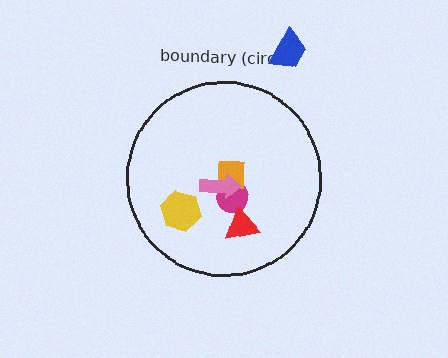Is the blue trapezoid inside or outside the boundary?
Outside.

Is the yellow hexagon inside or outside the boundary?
Inside.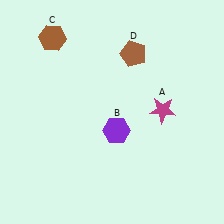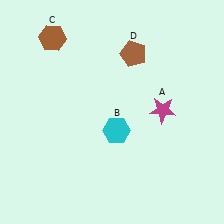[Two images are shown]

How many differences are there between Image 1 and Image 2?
There is 1 difference between the two images.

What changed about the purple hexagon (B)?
In Image 1, B is purple. In Image 2, it changed to cyan.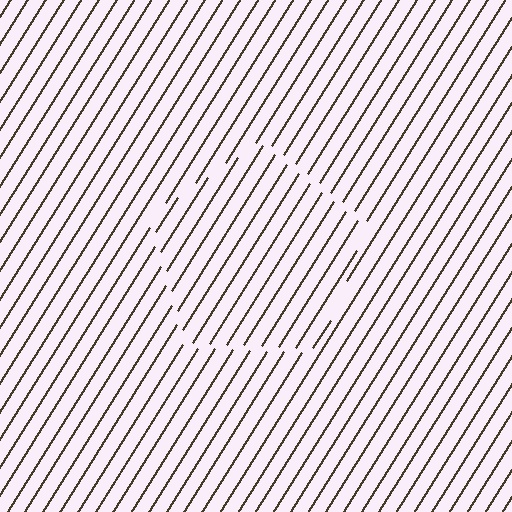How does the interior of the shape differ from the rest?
The interior of the shape contains the same grating, shifted by half a period — the contour is defined by the phase discontinuity where line-ends from the inner and outer gratings abut.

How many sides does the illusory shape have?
5 sides — the line-ends trace a pentagon.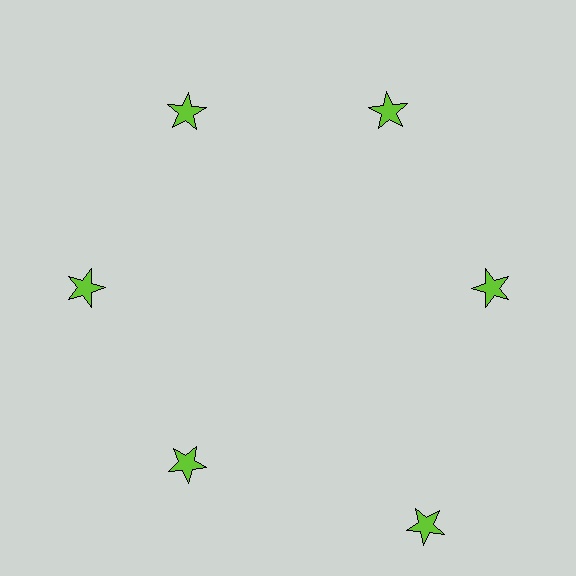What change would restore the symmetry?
The symmetry would be restored by moving it inward, back onto the ring so that all 6 stars sit at equal angles and equal distance from the center.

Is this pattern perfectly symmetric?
No. The 6 lime stars are arranged in a ring, but one element near the 5 o'clock position is pushed outward from the center, breaking the 6-fold rotational symmetry.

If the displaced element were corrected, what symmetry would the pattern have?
It would have 6-fold rotational symmetry — the pattern would map onto itself every 60 degrees.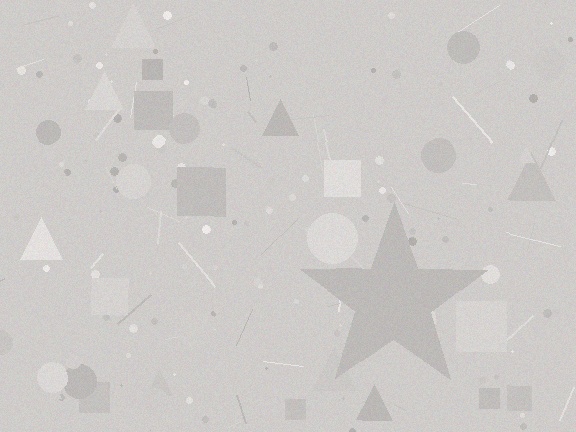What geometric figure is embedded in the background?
A star is embedded in the background.